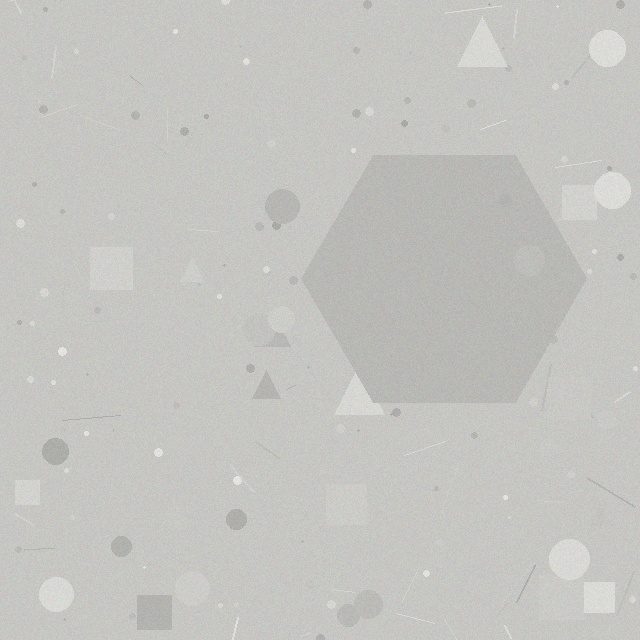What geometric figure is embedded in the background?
A hexagon is embedded in the background.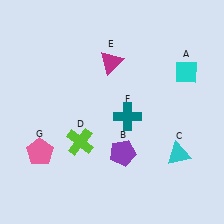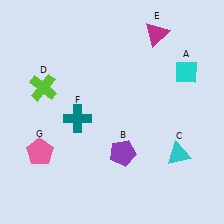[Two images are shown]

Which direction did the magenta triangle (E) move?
The magenta triangle (E) moved right.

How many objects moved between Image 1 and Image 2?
3 objects moved between the two images.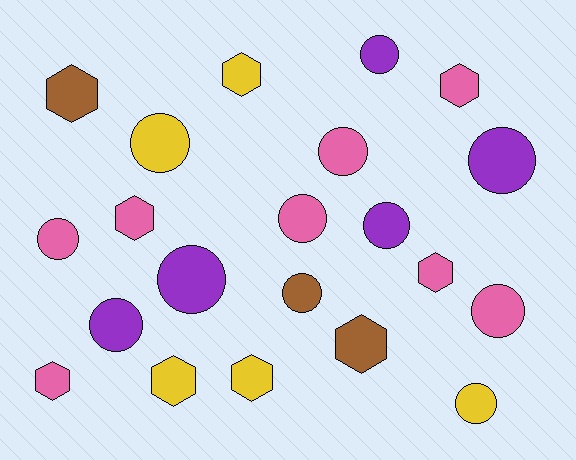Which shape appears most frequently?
Circle, with 12 objects.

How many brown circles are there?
There is 1 brown circle.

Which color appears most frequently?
Pink, with 8 objects.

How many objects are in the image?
There are 21 objects.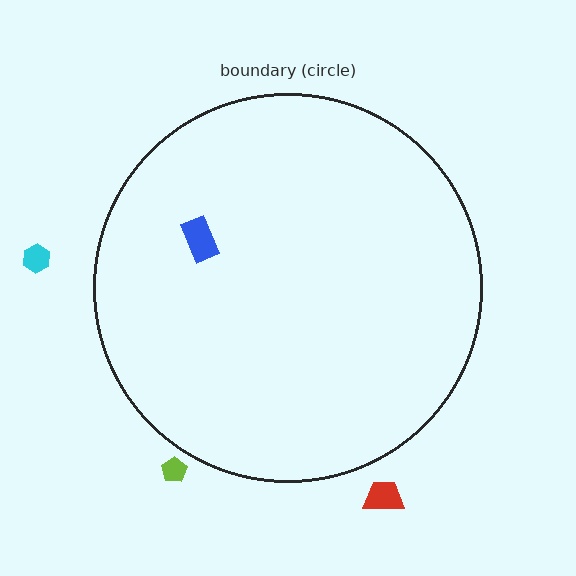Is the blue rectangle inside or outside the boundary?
Inside.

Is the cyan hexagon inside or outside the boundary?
Outside.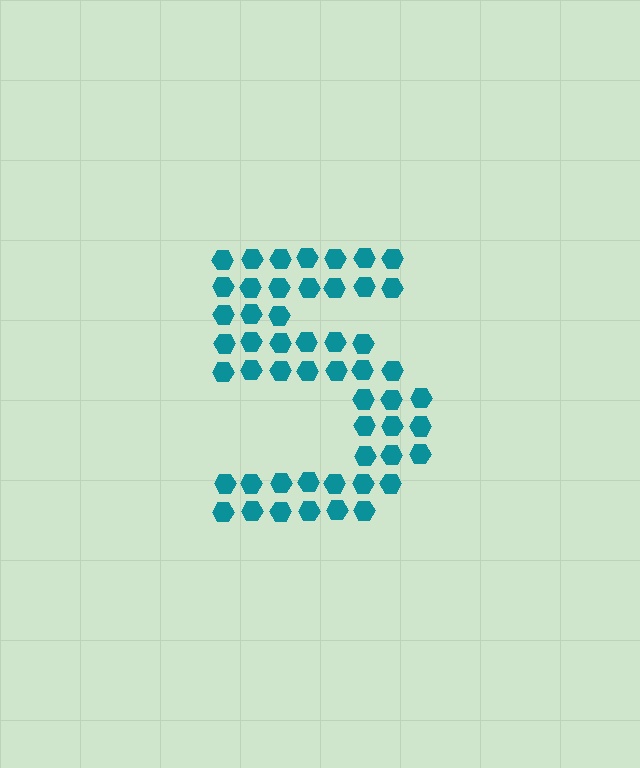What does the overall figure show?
The overall figure shows the digit 5.